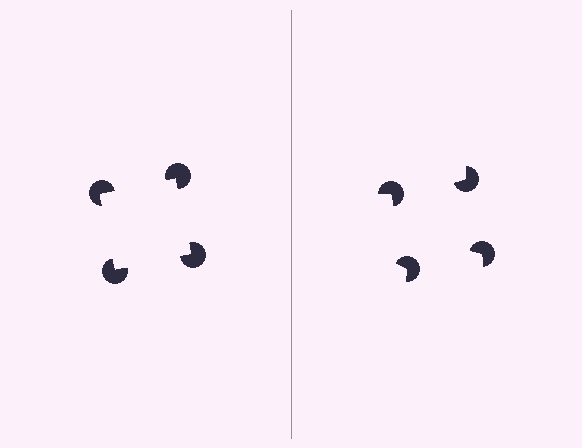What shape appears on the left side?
An illusory square.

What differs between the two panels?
The pac-man discs are positioned identically on both sides; only the wedge orientations differ. On the left they align to a square; on the right they are misaligned.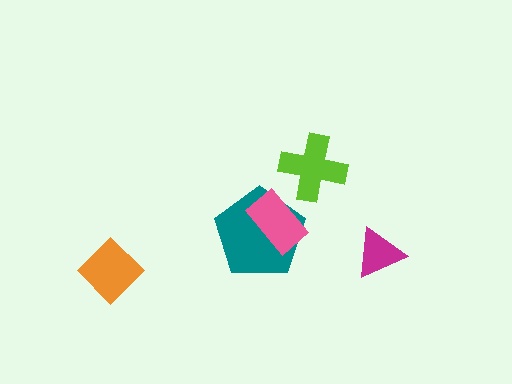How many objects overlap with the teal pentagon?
1 object overlaps with the teal pentagon.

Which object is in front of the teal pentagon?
The pink rectangle is in front of the teal pentagon.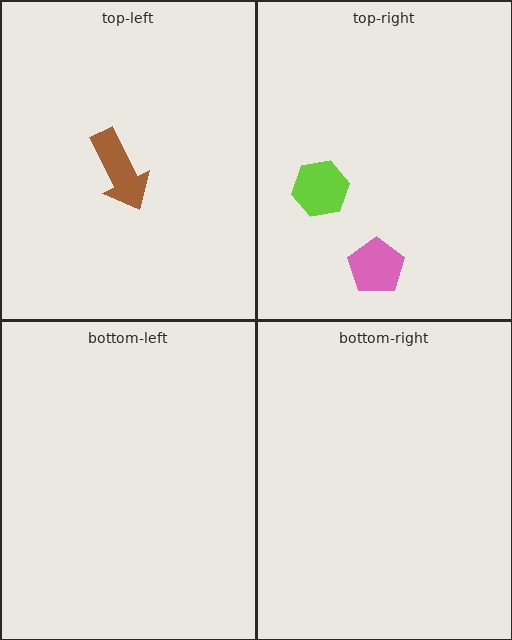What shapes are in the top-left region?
The brown arrow.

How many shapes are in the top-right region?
2.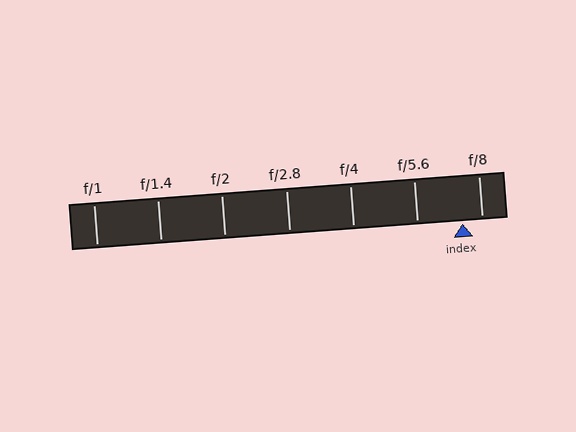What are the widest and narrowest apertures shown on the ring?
The widest aperture shown is f/1 and the narrowest is f/8.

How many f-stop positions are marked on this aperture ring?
There are 7 f-stop positions marked.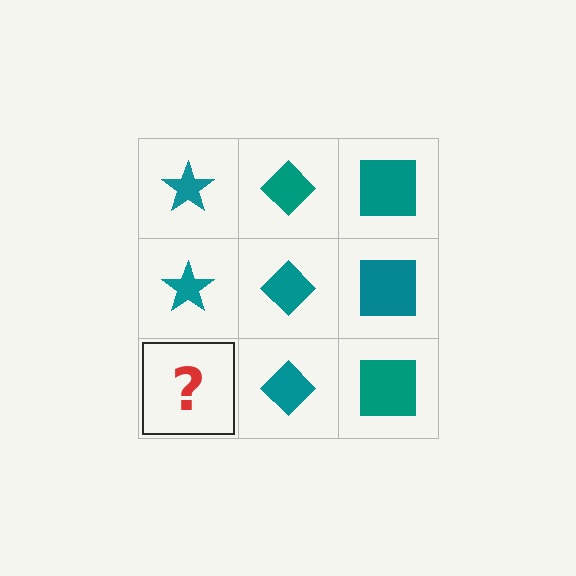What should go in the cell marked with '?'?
The missing cell should contain a teal star.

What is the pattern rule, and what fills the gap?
The rule is that each column has a consistent shape. The gap should be filled with a teal star.